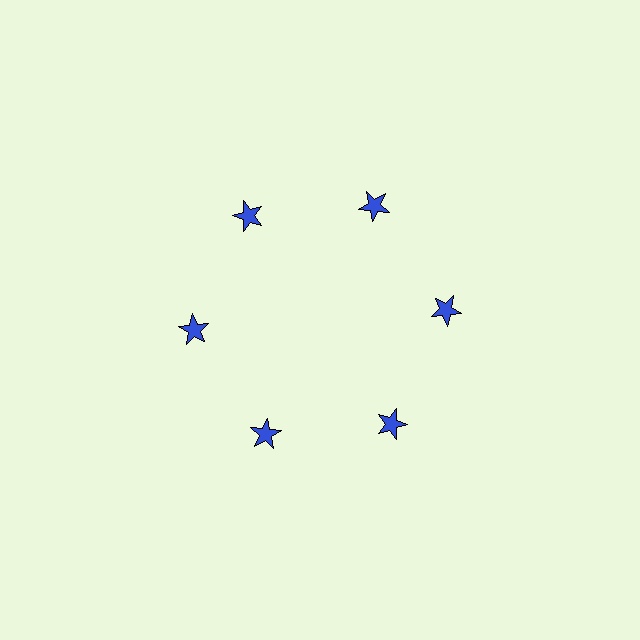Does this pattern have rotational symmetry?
Yes, this pattern has 6-fold rotational symmetry. It looks the same after rotating 60 degrees around the center.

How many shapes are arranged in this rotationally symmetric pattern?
There are 6 shapes, arranged in 6 groups of 1.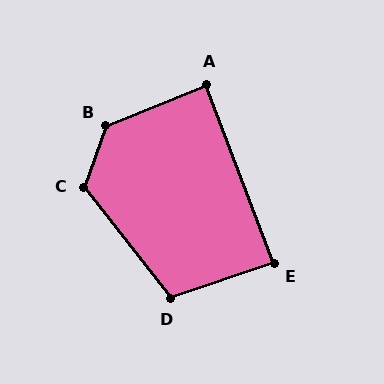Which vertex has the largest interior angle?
B, at approximately 132 degrees.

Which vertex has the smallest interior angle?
E, at approximately 88 degrees.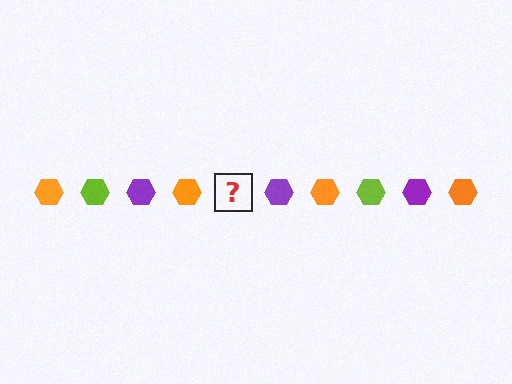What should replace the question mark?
The question mark should be replaced with a lime hexagon.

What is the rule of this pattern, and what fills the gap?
The rule is that the pattern cycles through orange, lime, purple hexagons. The gap should be filled with a lime hexagon.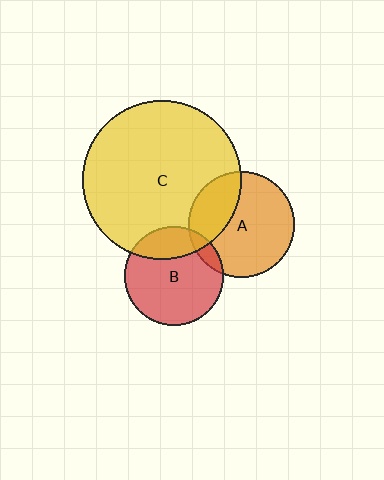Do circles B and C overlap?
Yes.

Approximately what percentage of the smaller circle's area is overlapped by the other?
Approximately 25%.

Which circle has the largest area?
Circle C (yellow).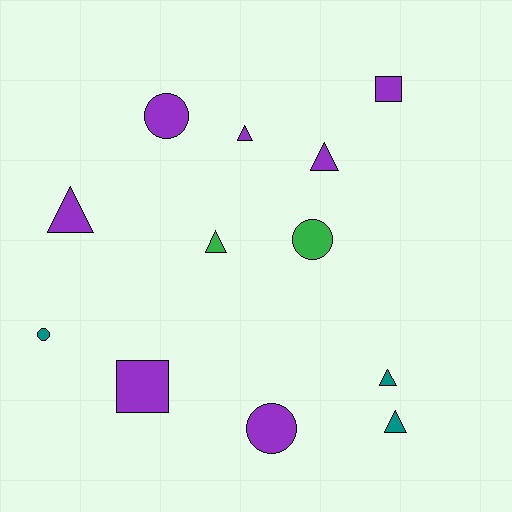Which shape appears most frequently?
Triangle, with 6 objects.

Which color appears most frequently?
Purple, with 7 objects.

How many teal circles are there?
There is 1 teal circle.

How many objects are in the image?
There are 12 objects.